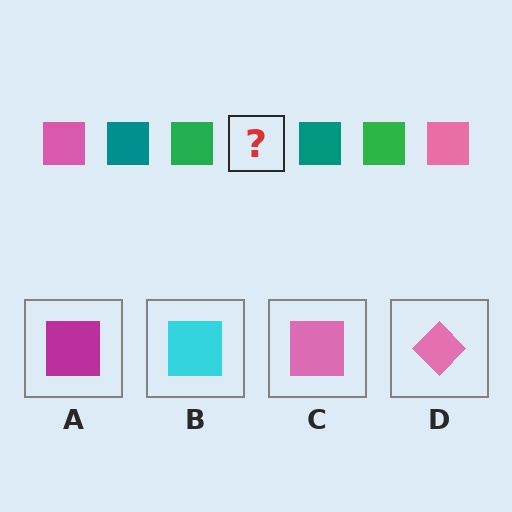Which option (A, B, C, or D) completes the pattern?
C.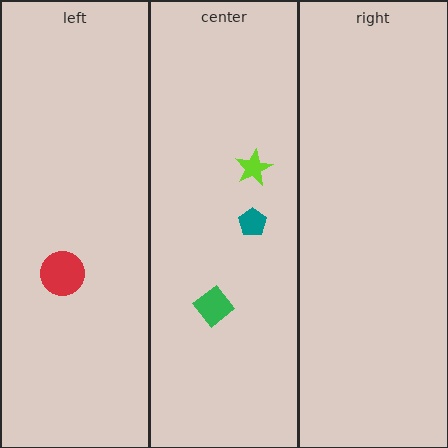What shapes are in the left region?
The red circle.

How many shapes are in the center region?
3.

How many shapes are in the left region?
1.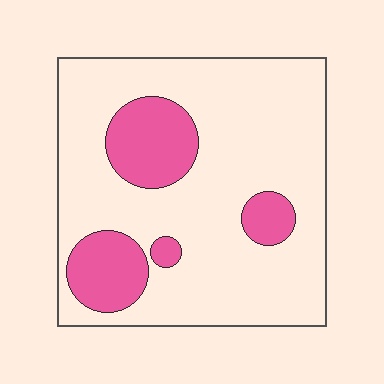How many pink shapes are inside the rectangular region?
4.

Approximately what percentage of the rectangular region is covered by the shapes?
Approximately 20%.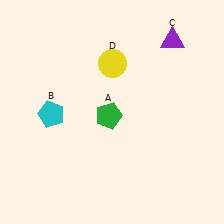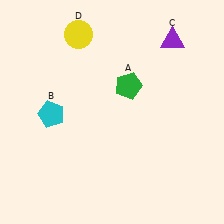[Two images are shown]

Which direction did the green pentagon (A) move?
The green pentagon (A) moved up.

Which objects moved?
The objects that moved are: the green pentagon (A), the yellow circle (D).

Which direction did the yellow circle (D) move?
The yellow circle (D) moved left.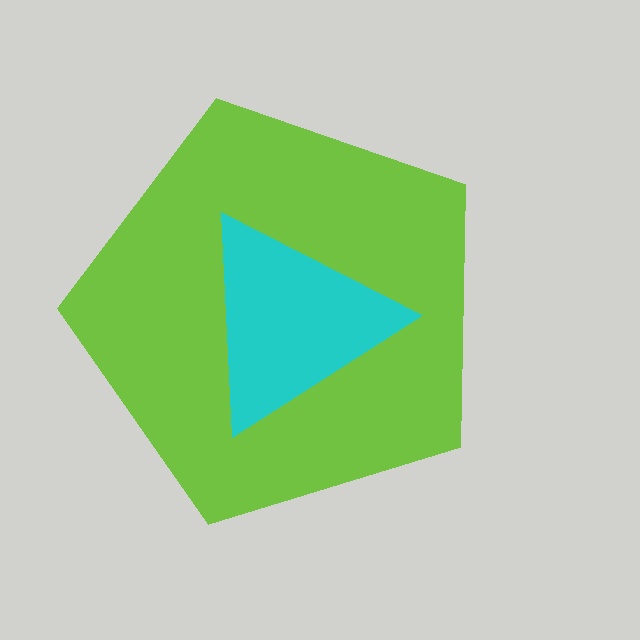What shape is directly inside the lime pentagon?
The cyan triangle.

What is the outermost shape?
The lime pentagon.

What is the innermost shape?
The cyan triangle.